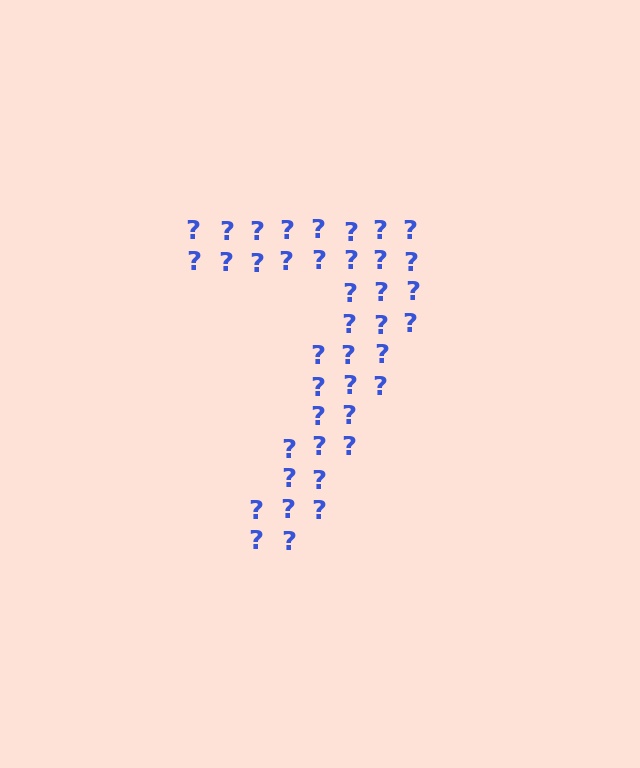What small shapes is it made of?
It is made of small question marks.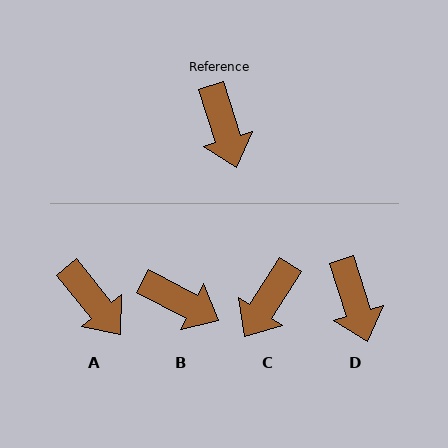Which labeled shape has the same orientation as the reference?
D.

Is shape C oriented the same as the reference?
No, it is off by about 50 degrees.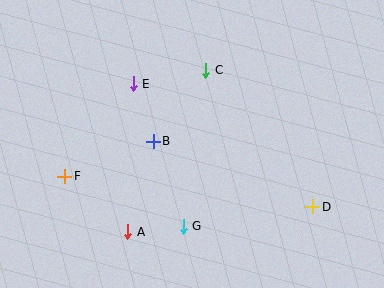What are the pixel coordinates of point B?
Point B is at (153, 141).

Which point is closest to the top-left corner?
Point E is closest to the top-left corner.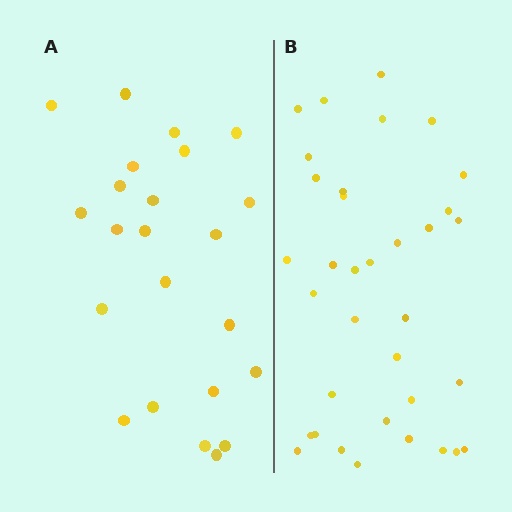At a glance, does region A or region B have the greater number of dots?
Region B (the right region) has more dots.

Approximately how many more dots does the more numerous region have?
Region B has roughly 12 or so more dots than region A.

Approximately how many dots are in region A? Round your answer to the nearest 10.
About 20 dots. (The exact count is 23, which rounds to 20.)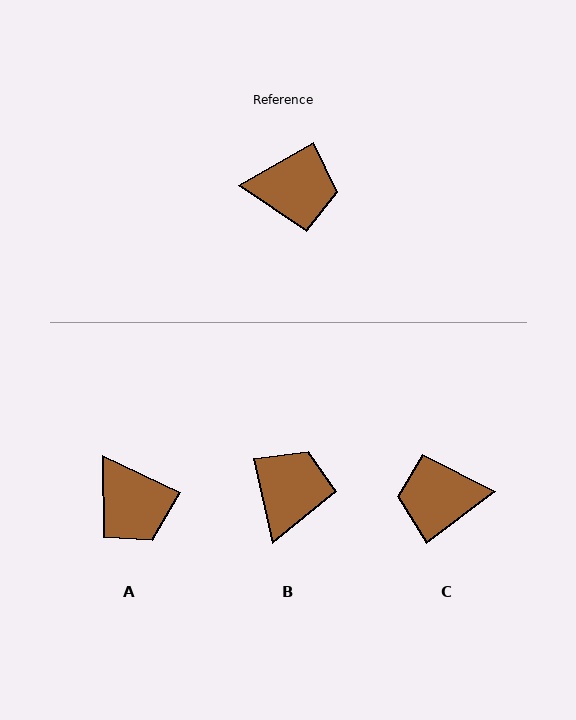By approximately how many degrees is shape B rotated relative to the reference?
Approximately 73 degrees counter-clockwise.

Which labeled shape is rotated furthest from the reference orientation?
C, about 172 degrees away.